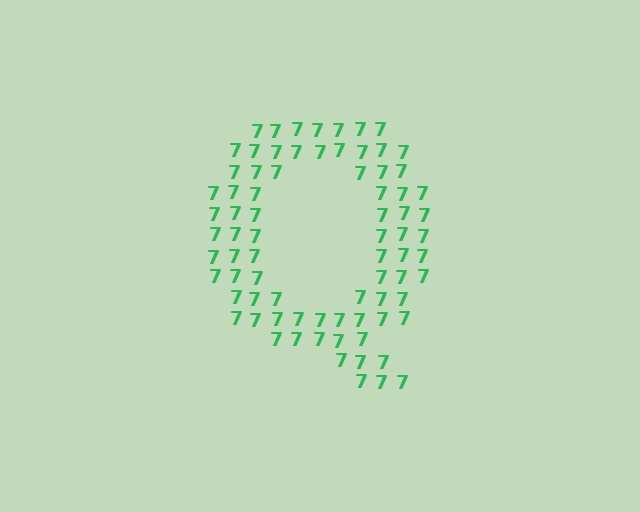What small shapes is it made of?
It is made of small digit 7's.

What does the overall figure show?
The overall figure shows the letter Q.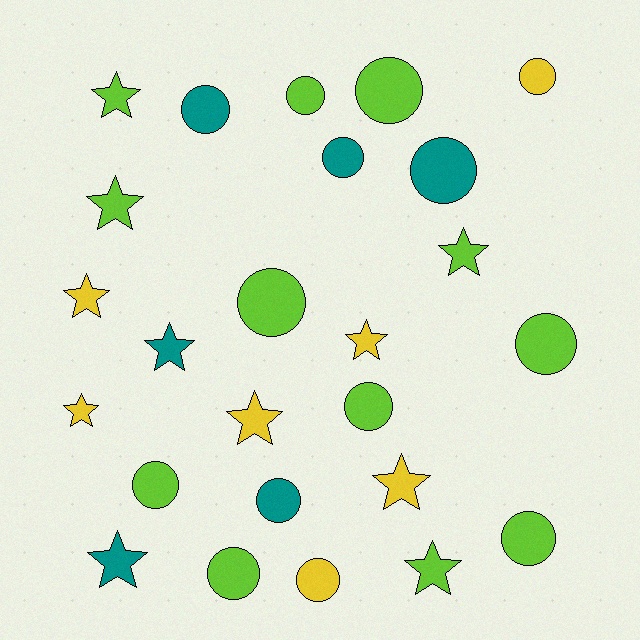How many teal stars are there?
There are 2 teal stars.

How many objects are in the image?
There are 25 objects.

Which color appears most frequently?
Lime, with 12 objects.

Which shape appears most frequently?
Circle, with 14 objects.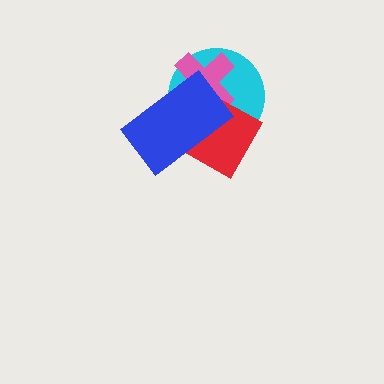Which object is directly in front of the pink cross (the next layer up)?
The red diamond is directly in front of the pink cross.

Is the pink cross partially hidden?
Yes, it is partially covered by another shape.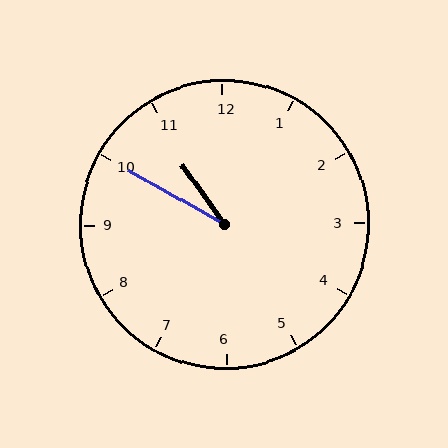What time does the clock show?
10:50.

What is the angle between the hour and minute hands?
Approximately 25 degrees.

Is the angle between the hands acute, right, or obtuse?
It is acute.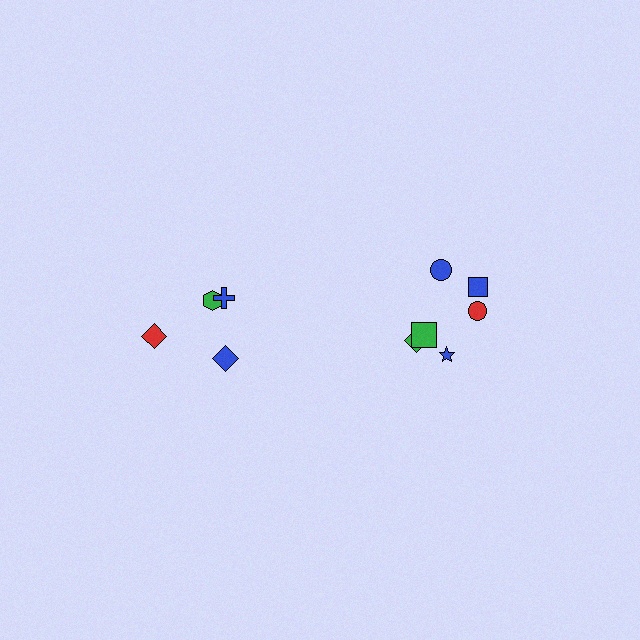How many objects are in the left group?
There are 4 objects.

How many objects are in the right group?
There are 6 objects.